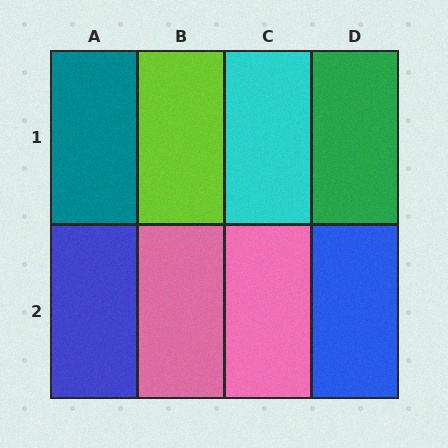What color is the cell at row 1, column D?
Green.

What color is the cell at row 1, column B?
Lime.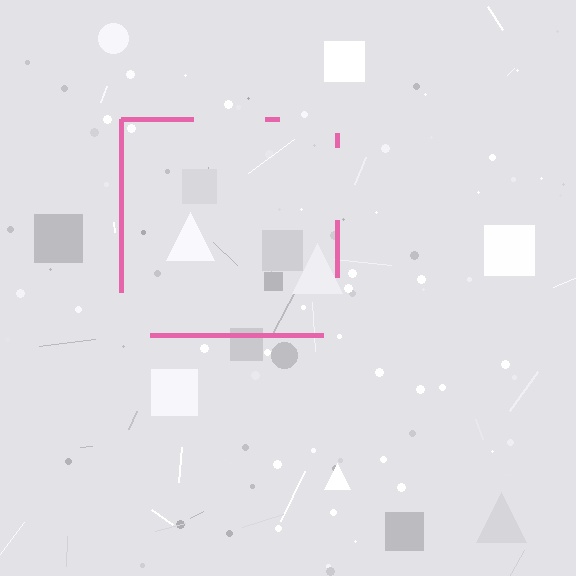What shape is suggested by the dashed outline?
The dashed outline suggests a square.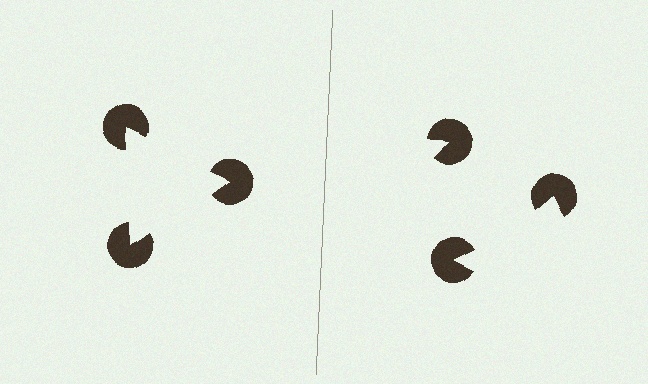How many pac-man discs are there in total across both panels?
6 — 3 on each side.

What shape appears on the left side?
An illusory triangle.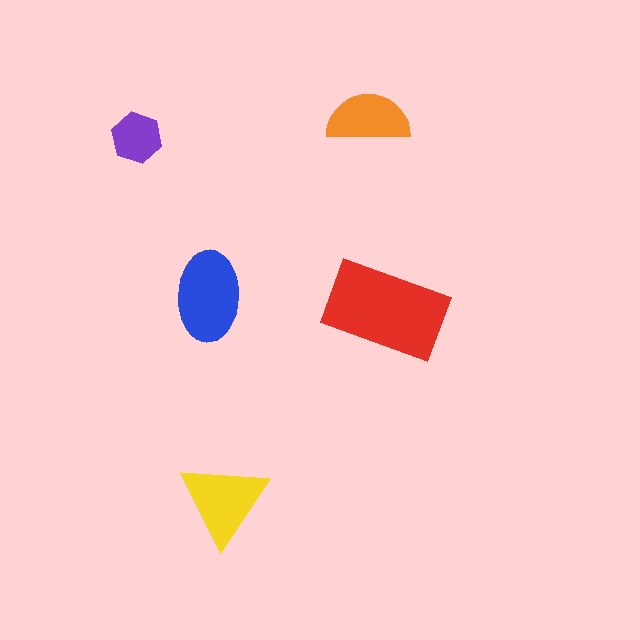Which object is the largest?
The red rectangle.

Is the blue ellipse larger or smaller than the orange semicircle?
Larger.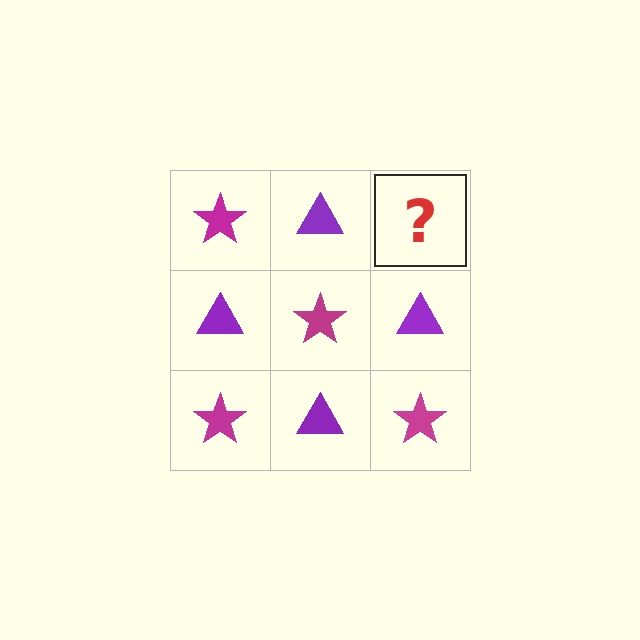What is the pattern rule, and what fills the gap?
The rule is that it alternates magenta star and purple triangle in a checkerboard pattern. The gap should be filled with a magenta star.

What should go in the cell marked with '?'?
The missing cell should contain a magenta star.